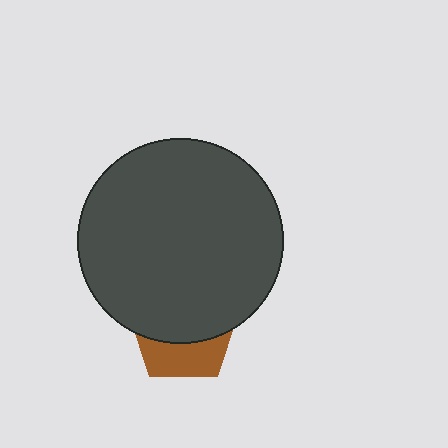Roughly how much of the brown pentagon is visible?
A small part of it is visible (roughly 38%).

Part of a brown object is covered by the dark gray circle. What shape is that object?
It is a pentagon.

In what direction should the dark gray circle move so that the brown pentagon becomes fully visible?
The dark gray circle should move up. That is the shortest direction to clear the overlap and leave the brown pentagon fully visible.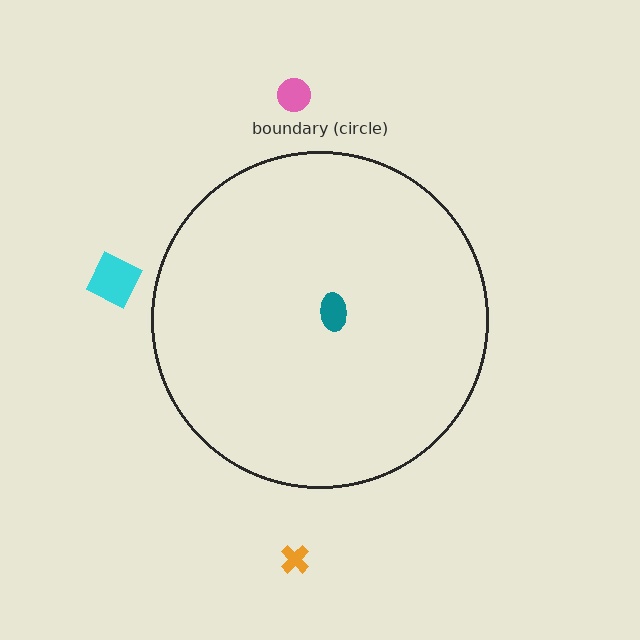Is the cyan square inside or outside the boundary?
Outside.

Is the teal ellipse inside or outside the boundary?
Inside.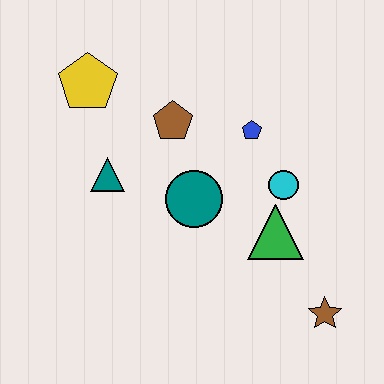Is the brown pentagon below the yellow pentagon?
Yes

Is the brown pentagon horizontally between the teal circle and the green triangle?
No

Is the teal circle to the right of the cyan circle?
No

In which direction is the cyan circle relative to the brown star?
The cyan circle is above the brown star.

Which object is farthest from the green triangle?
The yellow pentagon is farthest from the green triangle.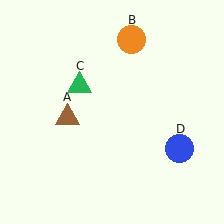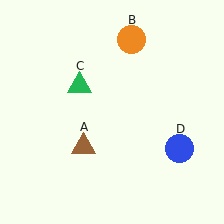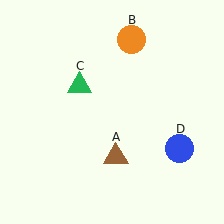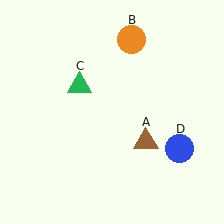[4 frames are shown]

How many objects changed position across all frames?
1 object changed position: brown triangle (object A).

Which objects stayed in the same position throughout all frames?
Orange circle (object B) and green triangle (object C) and blue circle (object D) remained stationary.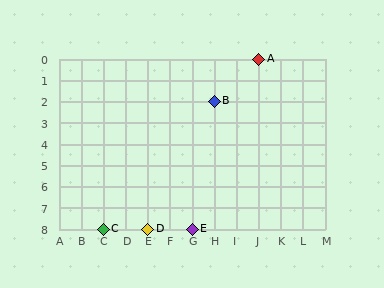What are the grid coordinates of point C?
Point C is at grid coordinates (C, 8).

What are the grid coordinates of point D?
Point D is at grid coordinates (E, 8).